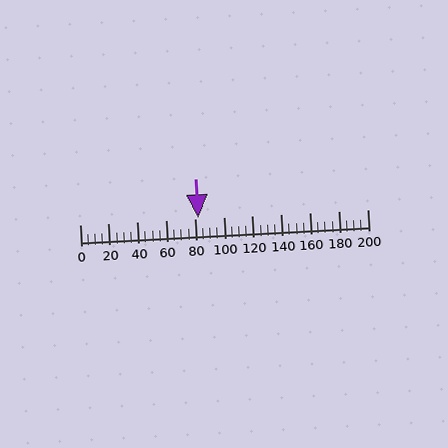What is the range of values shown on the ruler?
The ruler shows values from 0 to 200.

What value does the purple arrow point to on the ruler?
The purple arrow points to approximately 82.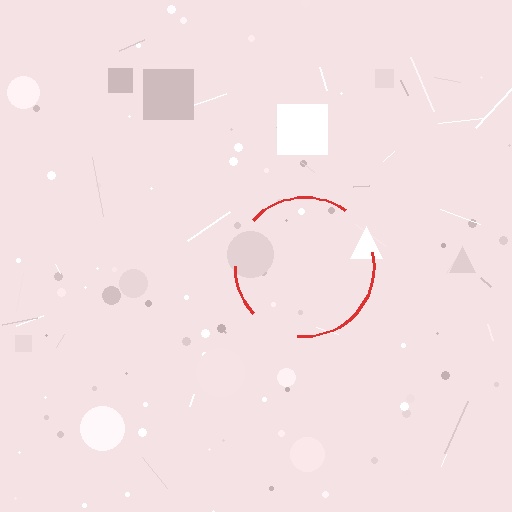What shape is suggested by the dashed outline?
The dashed outline suggests a circle.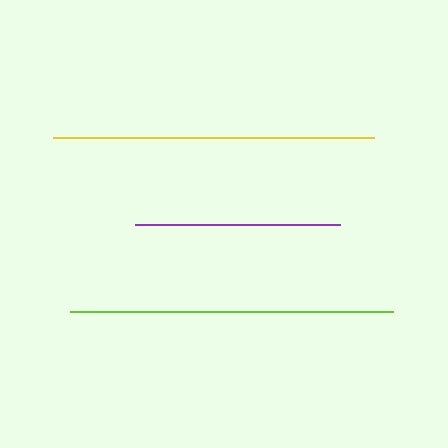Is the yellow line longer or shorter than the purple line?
The yellow line is longer than the purple line.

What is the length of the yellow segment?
The yellow segment is approximately 321 pixels long.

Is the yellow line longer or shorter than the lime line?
The lime line is longer than the yellow line.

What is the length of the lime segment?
The lime segment is approximately 323 pixels long.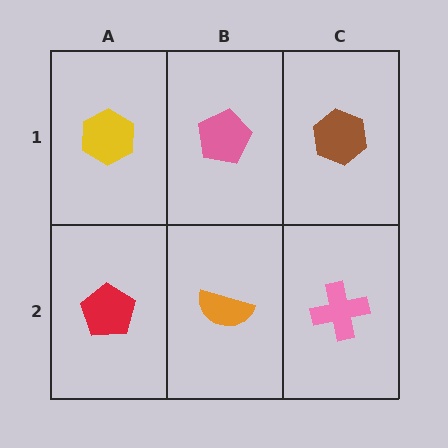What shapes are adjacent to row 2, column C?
A brown hexagon (row 1, column C), an orange semicircle (row 2, column B).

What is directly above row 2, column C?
A brown hexagon.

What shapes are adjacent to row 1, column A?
A red pentagon (row 2, column A), a pink pentagon (row 1, column B).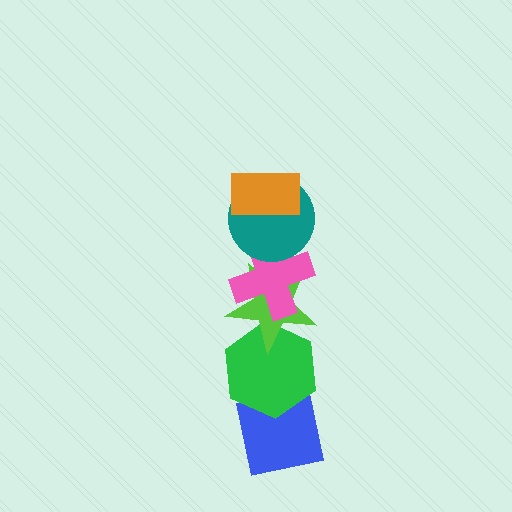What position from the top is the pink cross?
The pink cross is 3rd from the top.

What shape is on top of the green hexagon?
The lime star is on top of the green hexagon.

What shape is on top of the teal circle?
The orange rectangle is on top of the teal circle.